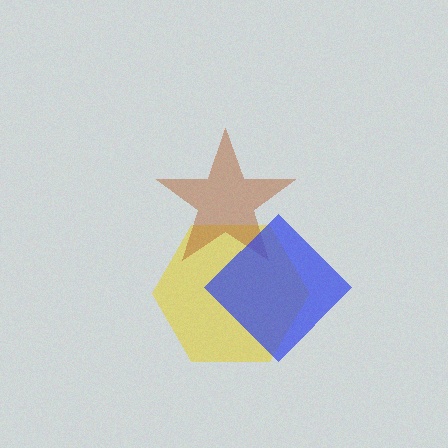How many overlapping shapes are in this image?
There are 3 overlapping shapes in the image.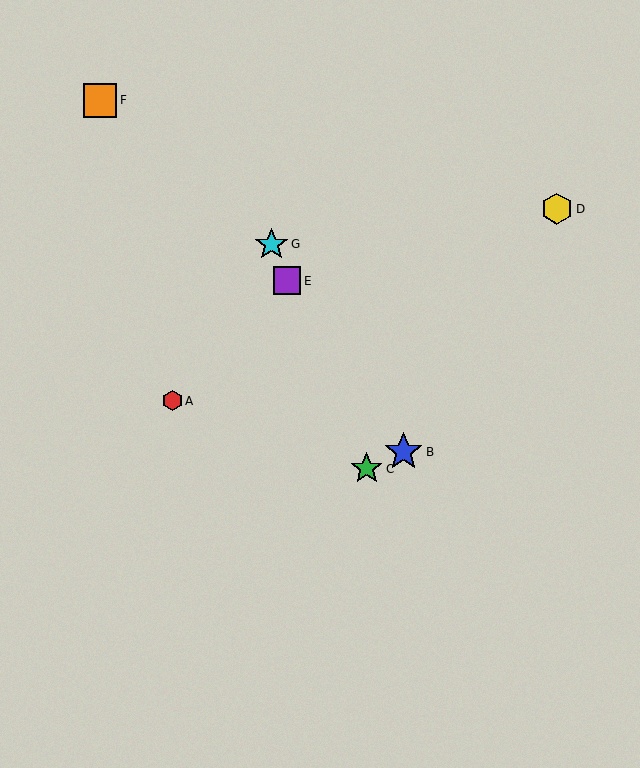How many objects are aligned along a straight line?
3 objects (C, E, G) are aligned along a straight line.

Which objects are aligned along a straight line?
Objects C, E, G are aligned along a straight line.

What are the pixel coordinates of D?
Object D is at (557, 209).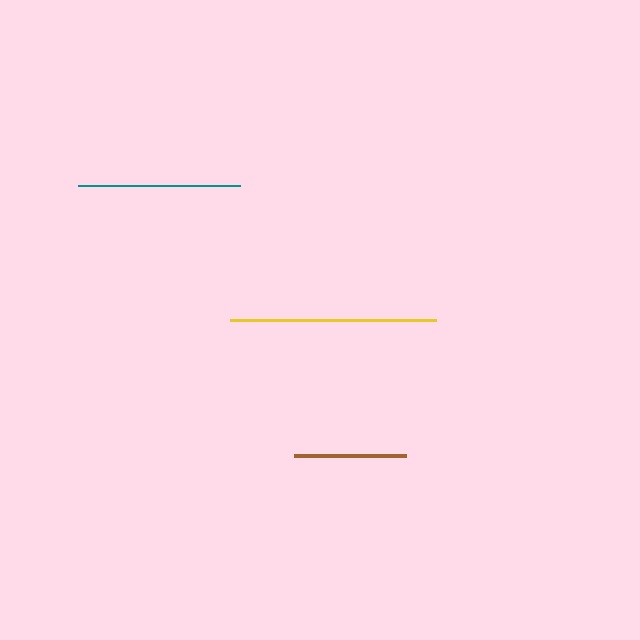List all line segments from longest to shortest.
From longest to shortest: yellow, teal, brown.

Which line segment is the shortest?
The brown line is the shortest at approximately 112 pixels.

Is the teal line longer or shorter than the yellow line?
The yellow line is longer than the teal line.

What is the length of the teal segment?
The teal segment is approximately 162 pixels long.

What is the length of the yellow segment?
The yellow segment is approximately 206 pixels long.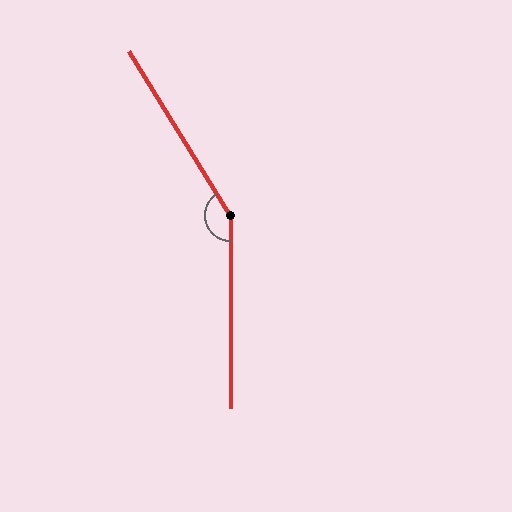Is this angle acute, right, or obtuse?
It is obtuse.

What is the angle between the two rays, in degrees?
Approximately 148 degrees.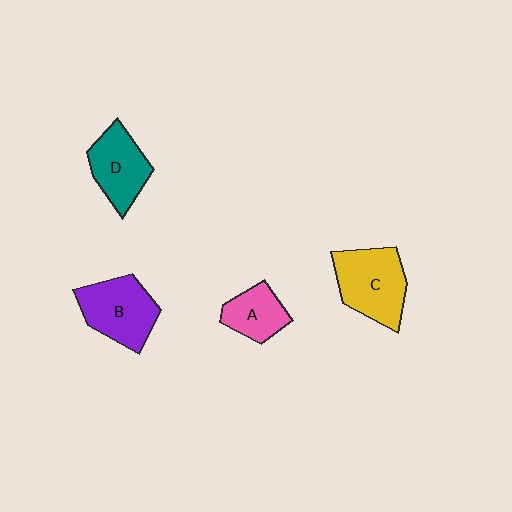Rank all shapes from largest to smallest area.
From largest to smallest: C (yellow), B (purple), D (teal), A (pink).